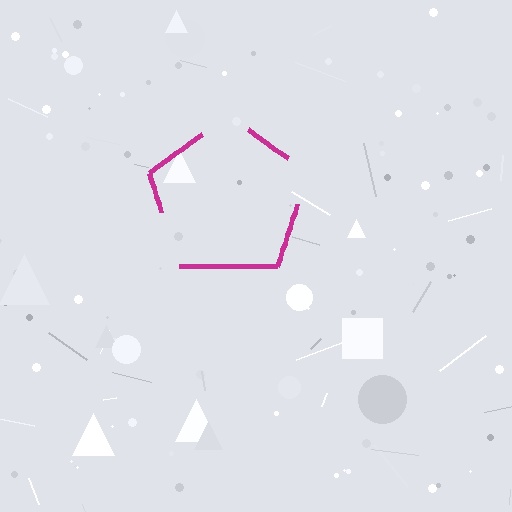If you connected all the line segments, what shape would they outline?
They would outline a pentagon.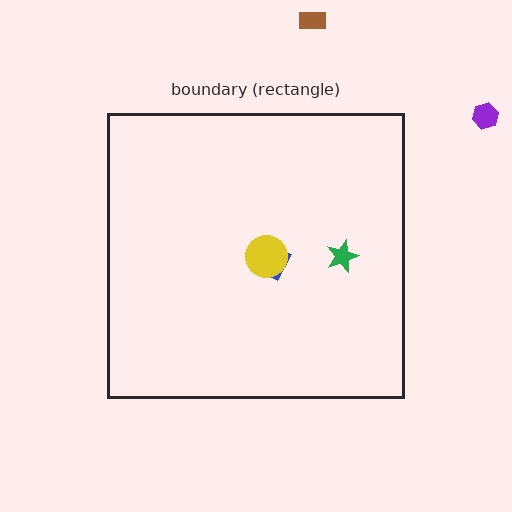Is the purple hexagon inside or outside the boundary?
Outside.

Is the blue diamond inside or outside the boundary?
Inside.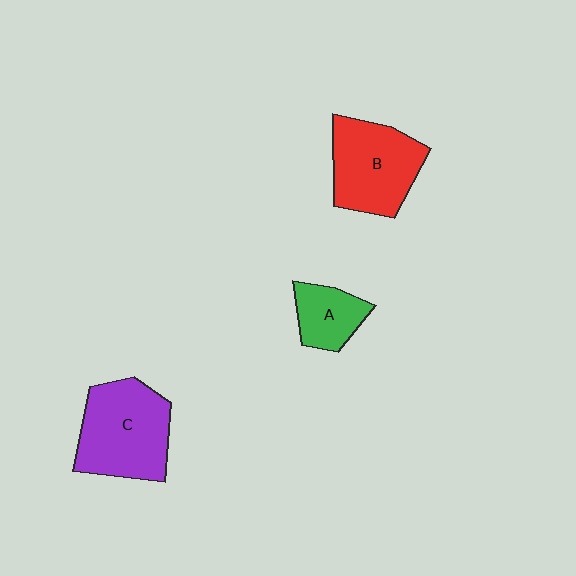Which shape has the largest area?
Shape C (purple).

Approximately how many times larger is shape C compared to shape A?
Approximately 2.1 times.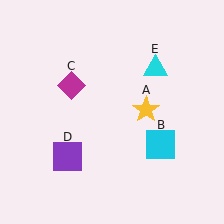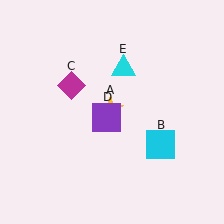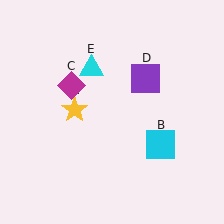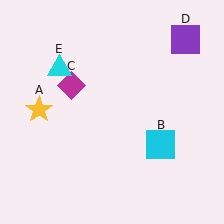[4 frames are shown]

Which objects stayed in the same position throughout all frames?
Cyan square (object B) and magenta diamond (object C) remained stationary.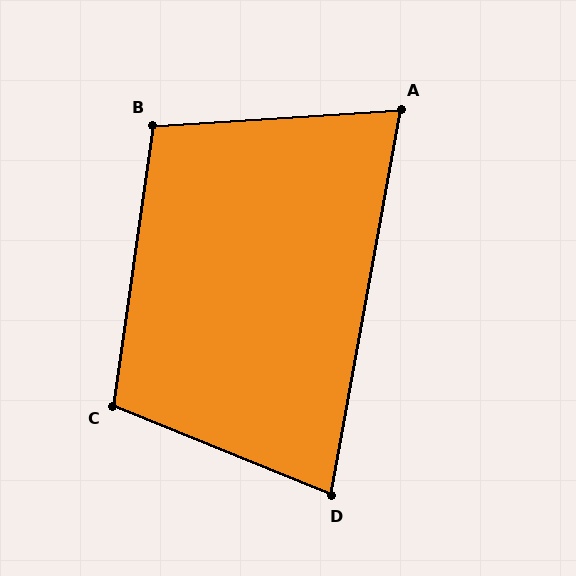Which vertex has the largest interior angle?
C, at approximately 104 degrees.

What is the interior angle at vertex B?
Approximately 102 degrees (obtuse).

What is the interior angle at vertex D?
Approximately 78 degrees (acute).